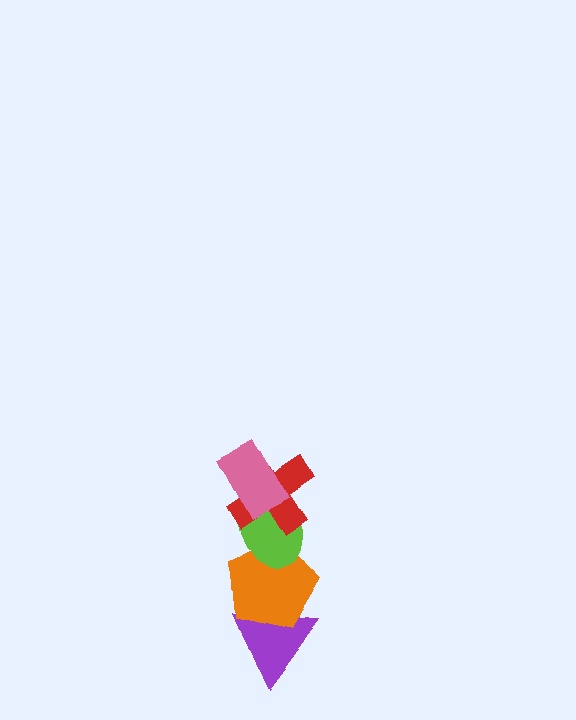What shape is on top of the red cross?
The pink rectangle is on top of the red cross.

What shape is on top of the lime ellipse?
The red cross is on top of the lime ellipse.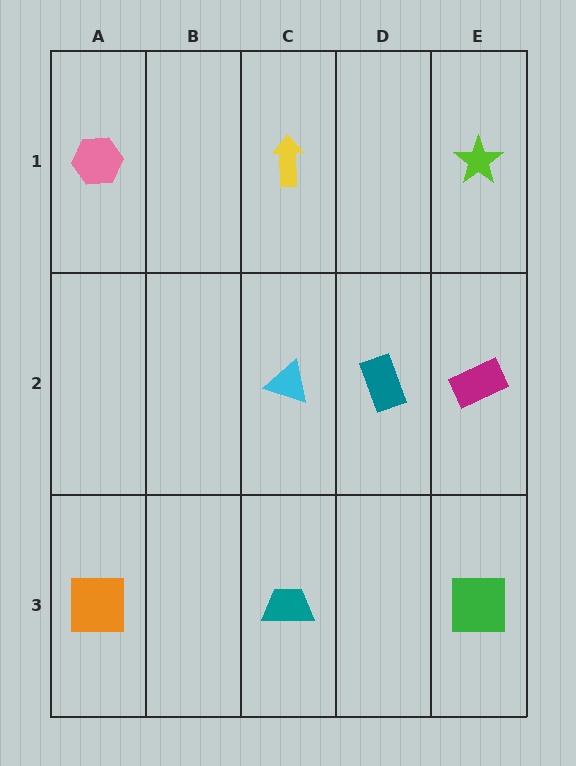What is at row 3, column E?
A green square.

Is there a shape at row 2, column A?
No, that cell is empty.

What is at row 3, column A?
An orange square.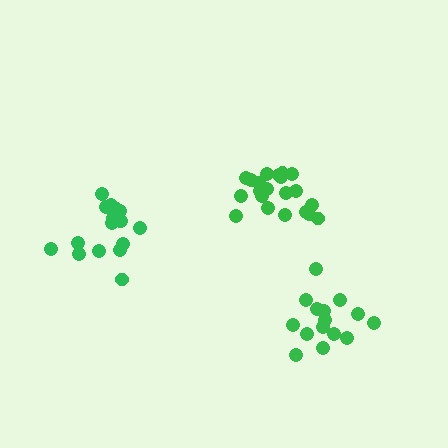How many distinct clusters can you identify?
There are 3 distinct clusters.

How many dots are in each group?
Group 1: 17 dots, Group 2: 21 dots, Group 3: 15 dots (53 total).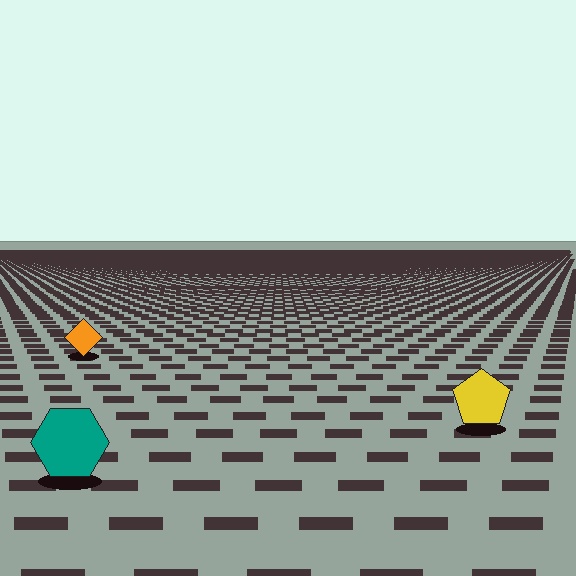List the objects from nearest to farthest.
From nearest to farthest: the teal hexagon, the yellow pentagon, the orange diamond.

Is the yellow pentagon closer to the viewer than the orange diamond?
Yes. The yellow pentagon is closer — you can tell from the texture gradient: the ground texture is coarser near it.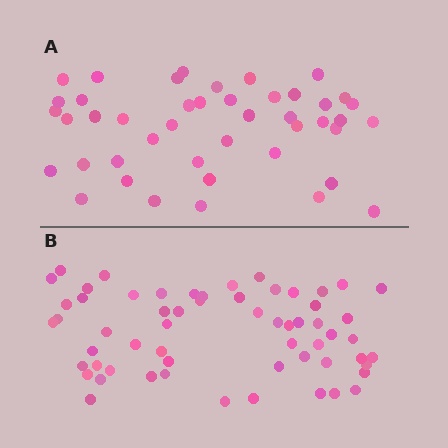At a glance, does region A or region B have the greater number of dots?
Region B (the bottom region) has more dots.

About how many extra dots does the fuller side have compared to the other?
Region B has approximately 15 more dots than region A.